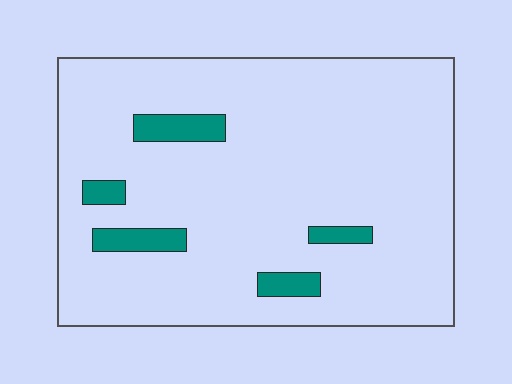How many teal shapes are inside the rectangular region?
5.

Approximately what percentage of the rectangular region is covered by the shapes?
Approximately 10%.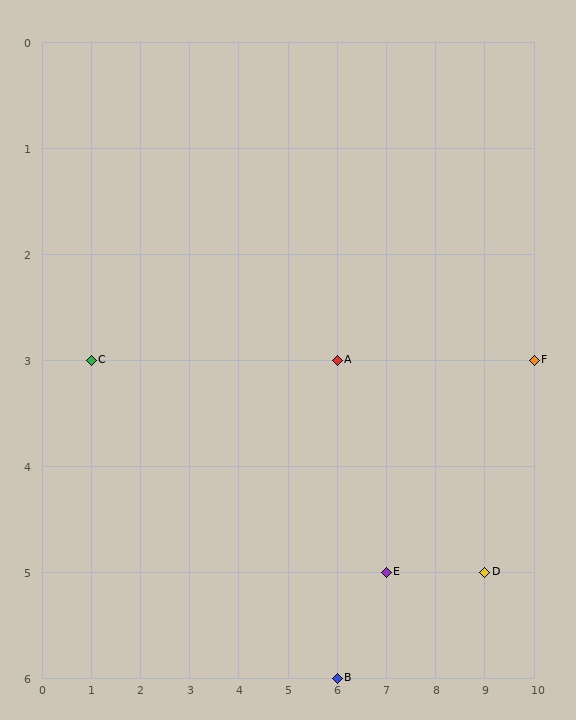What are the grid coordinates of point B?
Point B is at grid coordinates (6, 6).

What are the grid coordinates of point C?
Point C is at grid coordinates (1, 3).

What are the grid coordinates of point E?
Point E is at grid coordinates (7, 5).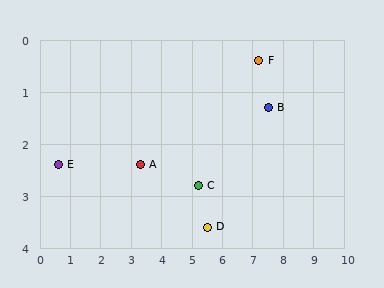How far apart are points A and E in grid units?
Points A and E are about 2.7 grid units apart.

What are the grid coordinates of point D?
Point D is at approximately (5.5, 3.6).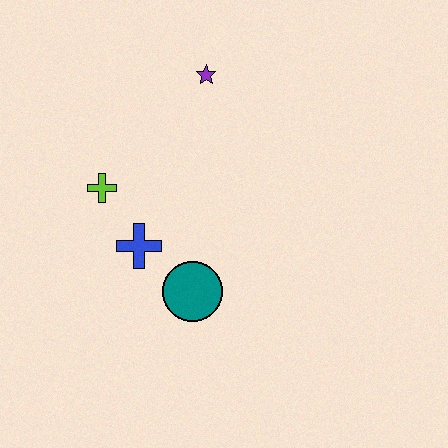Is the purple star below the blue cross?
No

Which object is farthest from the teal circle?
The purple star is farthest from the teal circle.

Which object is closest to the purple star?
The lime cross is closest to the purple star.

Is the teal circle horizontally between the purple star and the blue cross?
Yes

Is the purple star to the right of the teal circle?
Yes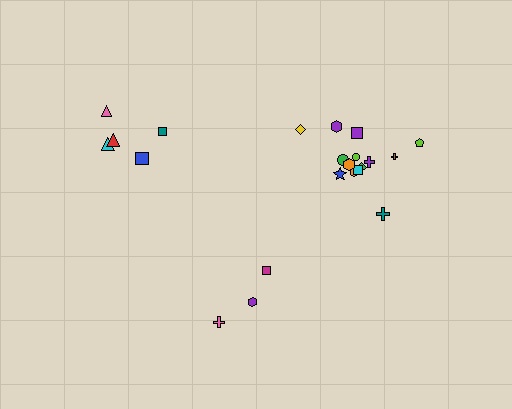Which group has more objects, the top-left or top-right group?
The top-right group.